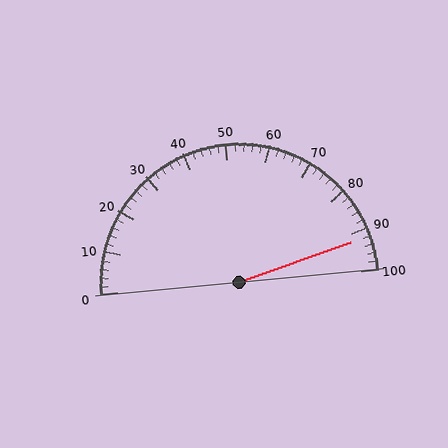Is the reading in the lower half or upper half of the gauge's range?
The reading is in the upper half of the range (0 to 100).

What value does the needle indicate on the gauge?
The needle indicates approximately 92.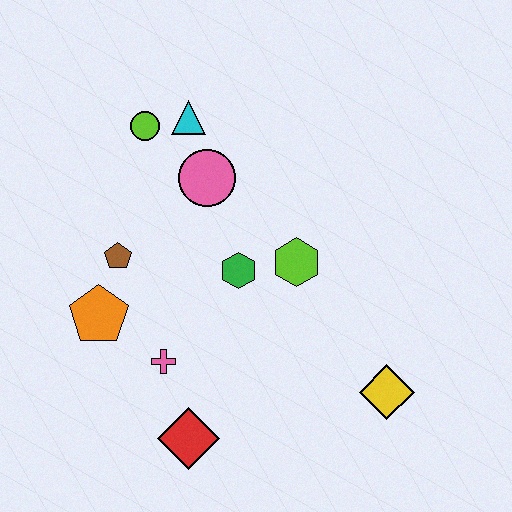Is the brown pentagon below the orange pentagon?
No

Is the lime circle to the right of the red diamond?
No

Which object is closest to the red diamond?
The pink cross is closest to the red diamond.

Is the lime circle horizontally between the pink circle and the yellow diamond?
No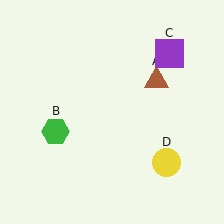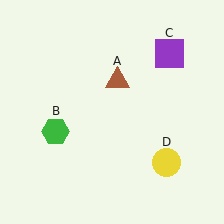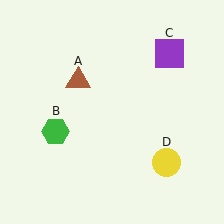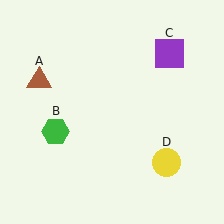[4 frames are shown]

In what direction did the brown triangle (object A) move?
The brown triangle (object A) moved left.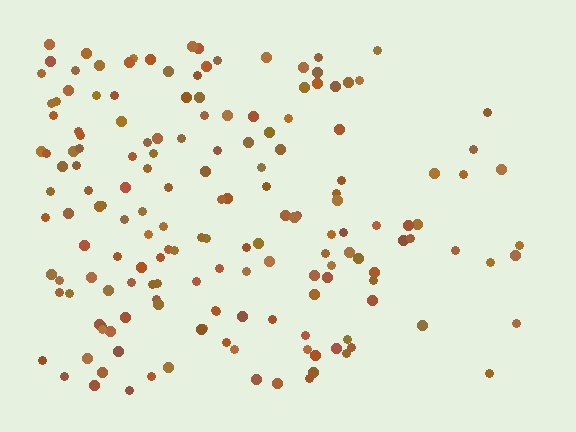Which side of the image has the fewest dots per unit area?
The right.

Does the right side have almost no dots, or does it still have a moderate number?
Still a moderate number, just noticeably fewer than the left.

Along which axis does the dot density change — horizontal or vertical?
Horizontal.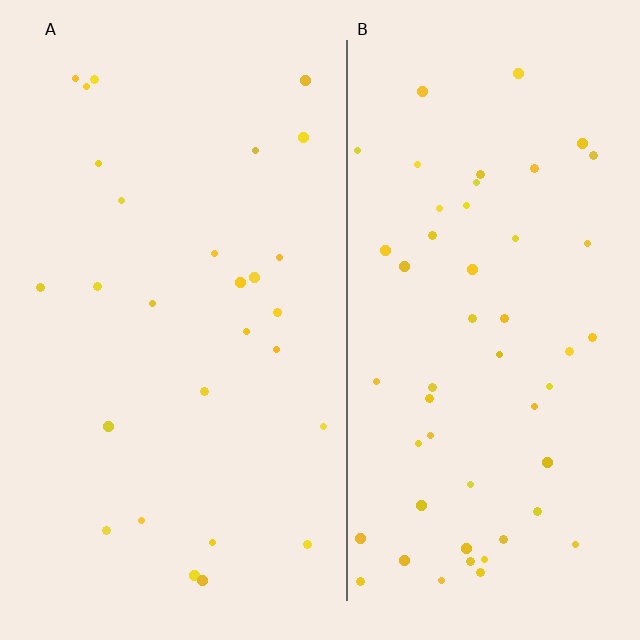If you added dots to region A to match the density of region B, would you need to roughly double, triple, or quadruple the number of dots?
Approximately double.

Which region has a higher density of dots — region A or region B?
B (the right).